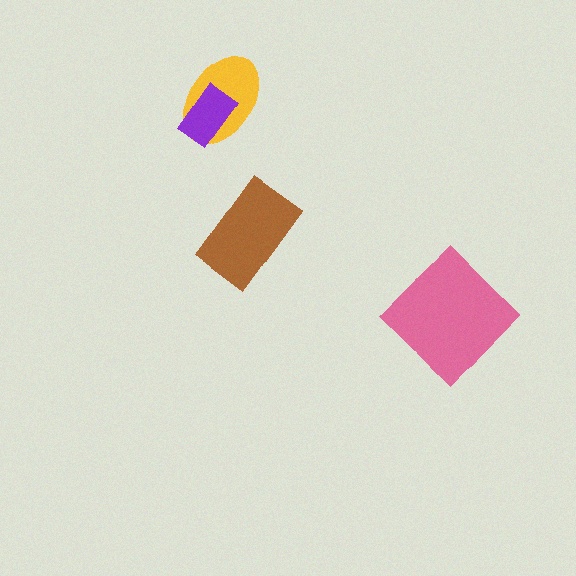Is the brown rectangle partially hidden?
No, no other shape covers it.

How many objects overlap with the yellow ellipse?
1 object overlaps with the yellow ellipse.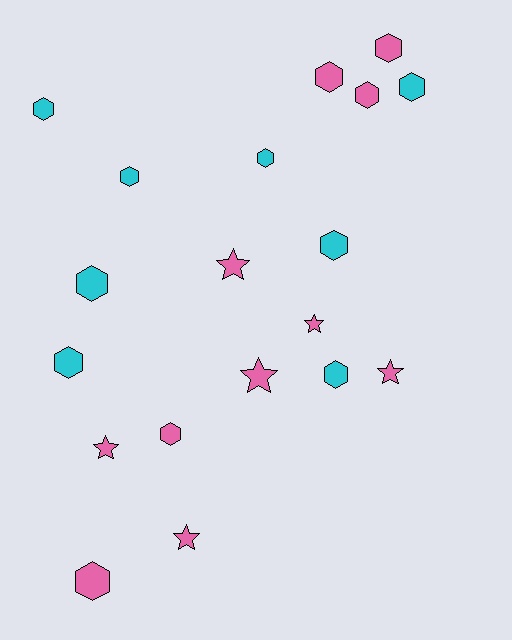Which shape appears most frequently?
Hexagon, with 13 objects.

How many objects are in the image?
There are 19 objects.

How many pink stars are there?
There are 6 pink stars.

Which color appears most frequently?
Pink, with 11 objects.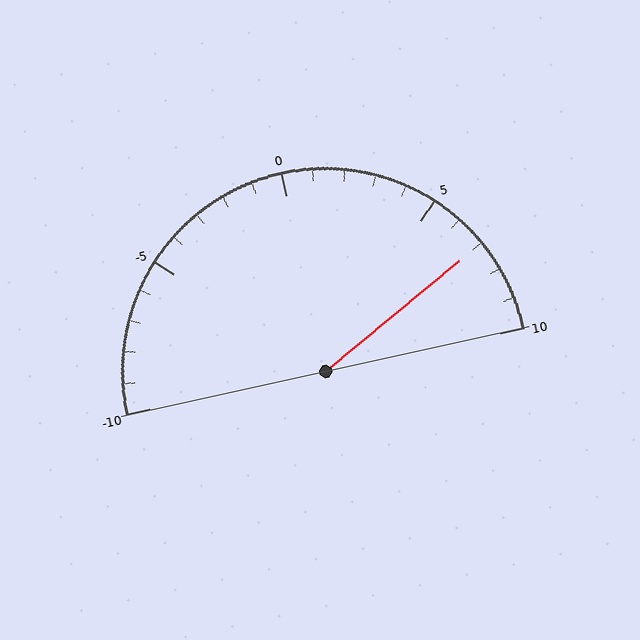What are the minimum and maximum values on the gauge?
The gauge ranges from -10 to 10.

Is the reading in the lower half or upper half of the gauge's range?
The reading is in the upper half of the range (-10 to 10).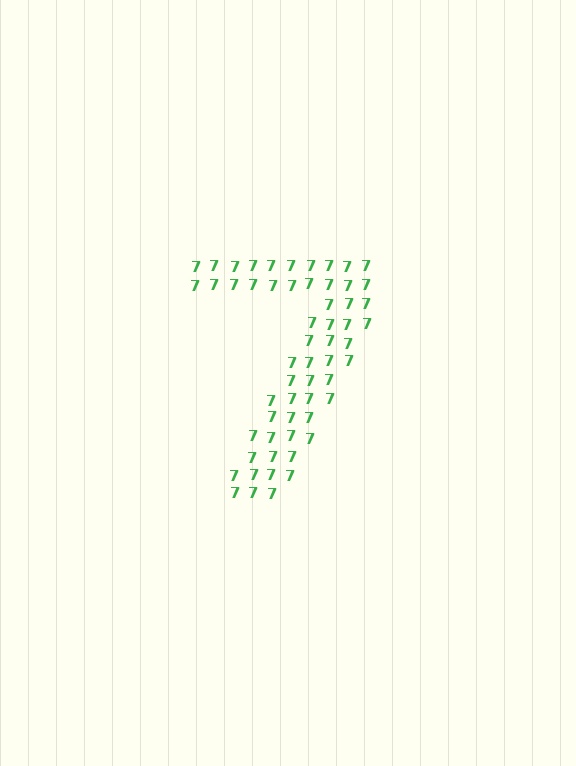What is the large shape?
The large shape is the digit 7.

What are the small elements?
The small elements are digit 7's.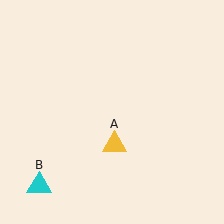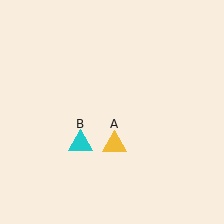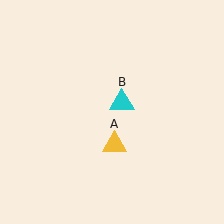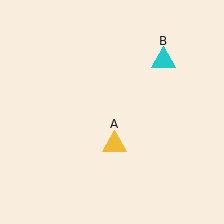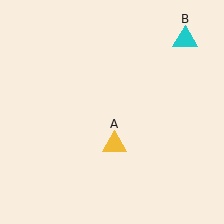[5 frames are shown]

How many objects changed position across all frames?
1 object changed position: cyan triangle (object B).